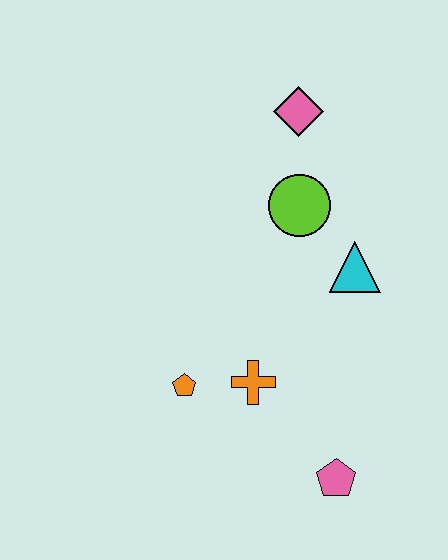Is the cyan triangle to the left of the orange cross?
No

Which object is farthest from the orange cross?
The pink diamond is farthest from the orange cross.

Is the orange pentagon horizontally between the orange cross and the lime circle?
No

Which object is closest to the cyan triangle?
The lime circle is closest to the cyan triangle.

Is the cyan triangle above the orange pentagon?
Yes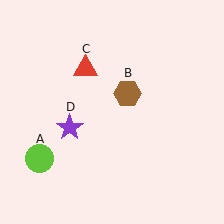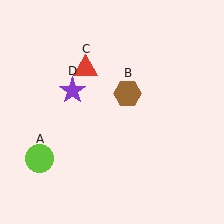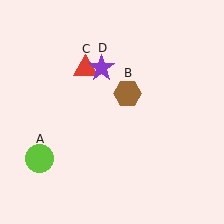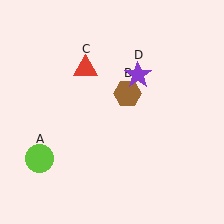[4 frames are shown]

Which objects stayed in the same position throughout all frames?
Lime circle (object A) and brown hexagon (object B) and red triangle (object C) remained stationary.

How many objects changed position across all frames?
1 object changed position: purple star (object D).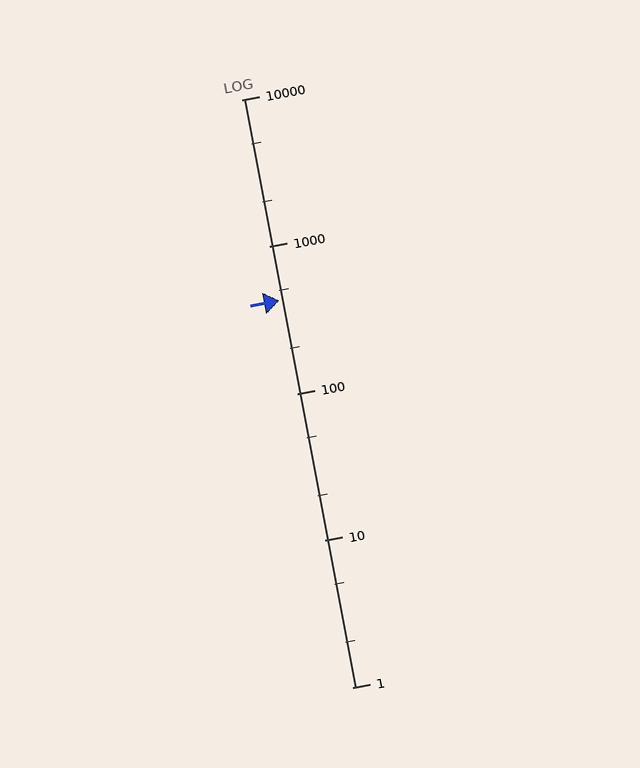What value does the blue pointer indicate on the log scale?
The pointer indicates approximately 430.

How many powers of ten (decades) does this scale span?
The scale spans 4 decades, from 1 to 10000.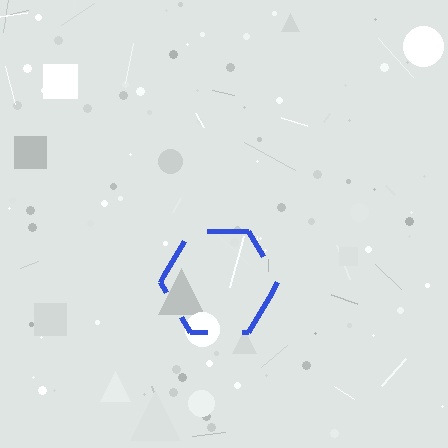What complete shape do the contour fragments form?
The contour fragments form a hexagon.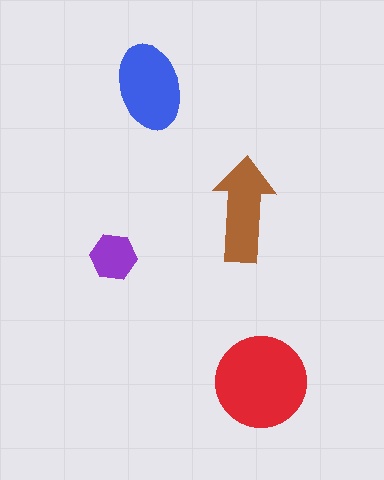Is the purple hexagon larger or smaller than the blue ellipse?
Smaller.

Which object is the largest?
The red circle.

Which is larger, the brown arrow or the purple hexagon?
The brown arrow.